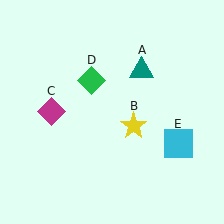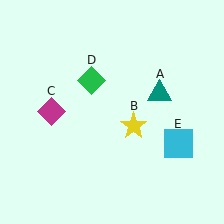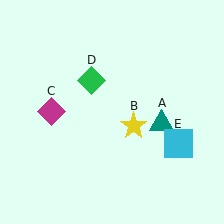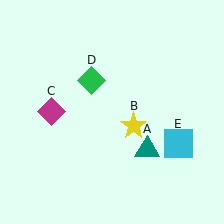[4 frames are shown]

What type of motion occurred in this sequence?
The teal triangle (object A) rotated clockwise around the center of the scene.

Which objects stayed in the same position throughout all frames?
Yellow star (object B) and magenta diamond (object C) and green diamond (object D) and cyan square (object E) remained stationary.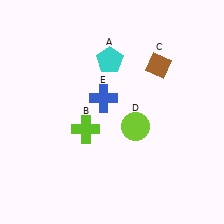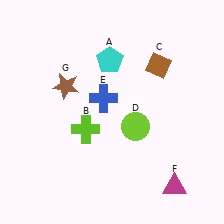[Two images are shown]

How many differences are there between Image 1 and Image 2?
There are 2 differences between the two images.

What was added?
A magenta triangle (F), a brown star (G) were added in Image 2.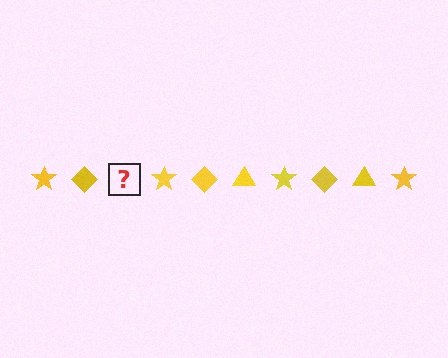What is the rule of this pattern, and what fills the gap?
The rule is that the pattern cycles through star, diamond, triangle shapes in yellow. The gap should be filled with a yellow triangle.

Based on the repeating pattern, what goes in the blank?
The blank should be a yellow triangle.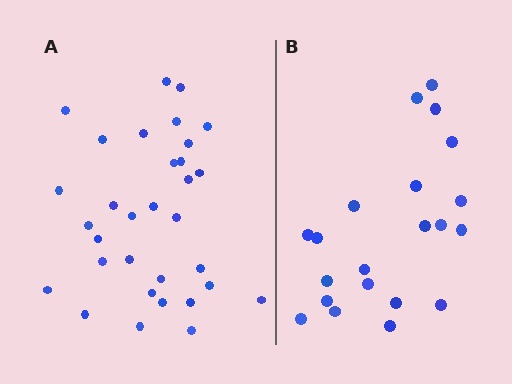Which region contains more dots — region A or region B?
Region A (the left region) has more dots.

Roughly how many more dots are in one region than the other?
Region A has roughly 12 or so more dots than region B.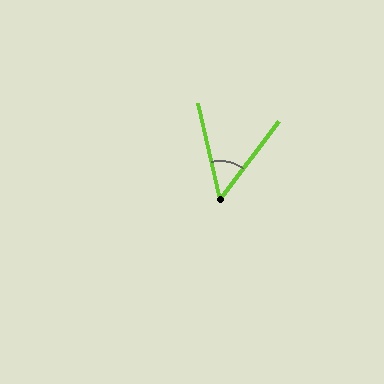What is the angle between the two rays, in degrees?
Approximately 50 degrees.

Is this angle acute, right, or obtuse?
It is acute.